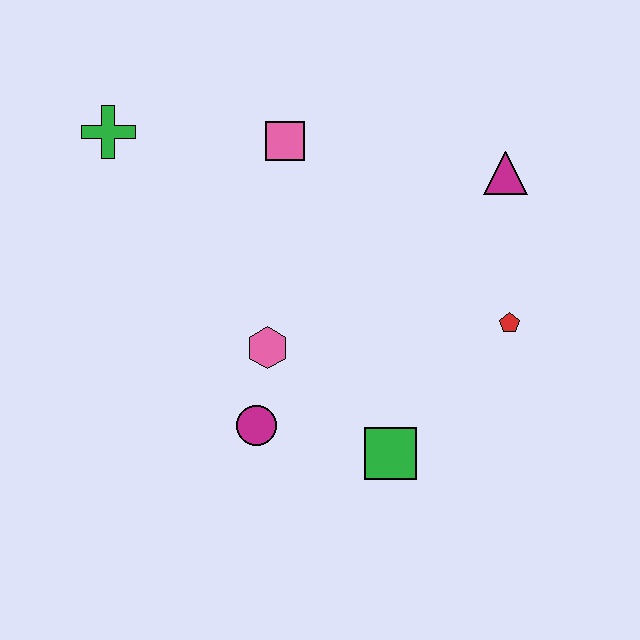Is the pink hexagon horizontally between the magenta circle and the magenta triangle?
Yes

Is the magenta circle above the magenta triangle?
No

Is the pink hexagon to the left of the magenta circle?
No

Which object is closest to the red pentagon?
The magenta triangle is closest to the red pentagon.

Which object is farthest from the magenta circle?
The magenta triangle is farthest from the magenta circle.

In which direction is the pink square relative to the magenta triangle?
The pink square is to the left of the magenta triangle.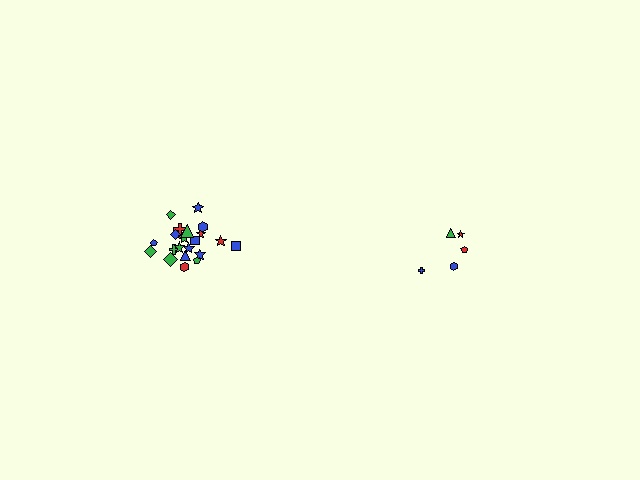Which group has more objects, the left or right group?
The left group.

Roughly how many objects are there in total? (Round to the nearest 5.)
Roughly 25 objects in total.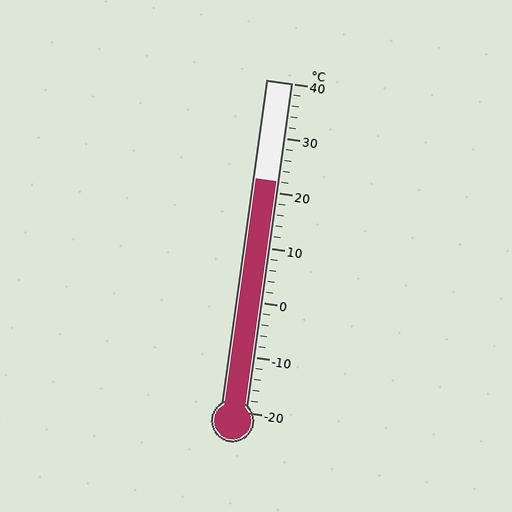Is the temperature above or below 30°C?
The temperature is below 30°C.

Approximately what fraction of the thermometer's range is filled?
The thermometer is filled to approximately 70% of its range.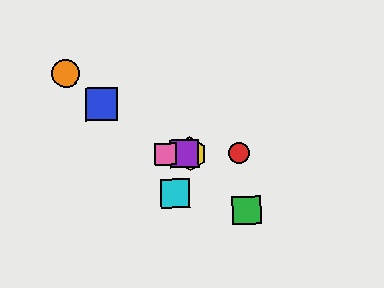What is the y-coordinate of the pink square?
The pink square is at y≈154.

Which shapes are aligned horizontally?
The red circle, the yellow hexagon, the purple square, the pink square are aligned horizontally.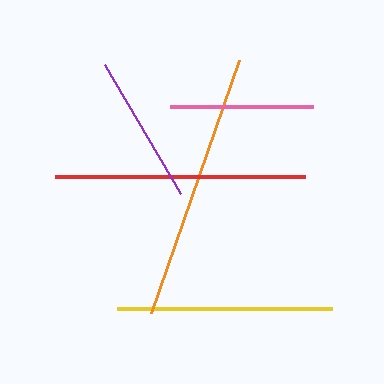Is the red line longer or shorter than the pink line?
The red line is longer than the pink line.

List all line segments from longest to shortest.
From longest to shortest: orange, red, yellow, purple, pink.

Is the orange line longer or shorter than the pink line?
The orange line is longer than the pink line.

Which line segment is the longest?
The orange line is the longest at approximately 267 pixels.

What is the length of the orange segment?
The orange segment is approximately 267 pixels long.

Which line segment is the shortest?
The pink line is the shortest at approximately 143 pixels.